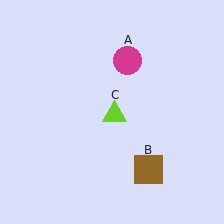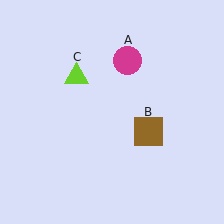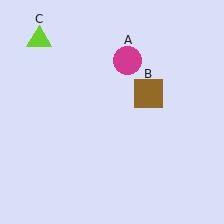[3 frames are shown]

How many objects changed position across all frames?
2 objects changed position: brown square (object B), lime triangle (object C).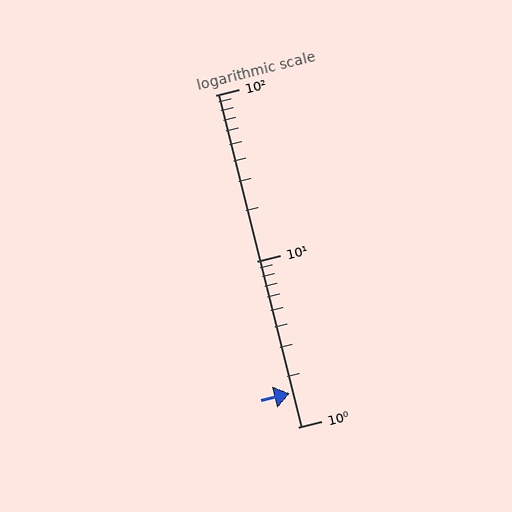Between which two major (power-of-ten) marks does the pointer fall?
The pointer is between 1 and 10.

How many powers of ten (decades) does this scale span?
The scale spans 2 decades, from 1 to 100.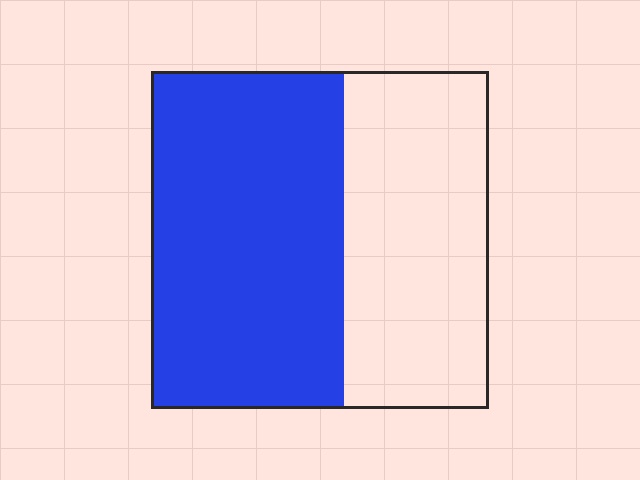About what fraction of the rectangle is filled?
About three fifths (3/5).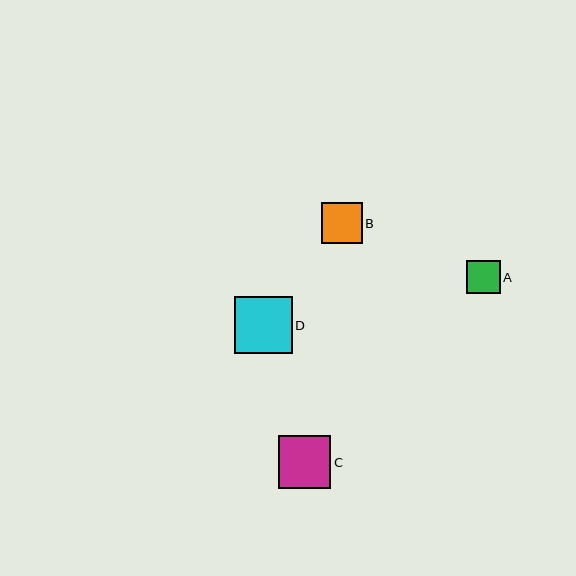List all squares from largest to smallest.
From largest to smallest: D, C, B, A.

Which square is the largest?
Square D is the largest with a size of approximately 57 pixels.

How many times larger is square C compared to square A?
Square C is approximately 1.6 times the size of square A.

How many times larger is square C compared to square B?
Square C is approximately 1.3 times the size of square B.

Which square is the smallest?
Square A is the smallest with a size of approximately 33 pixels.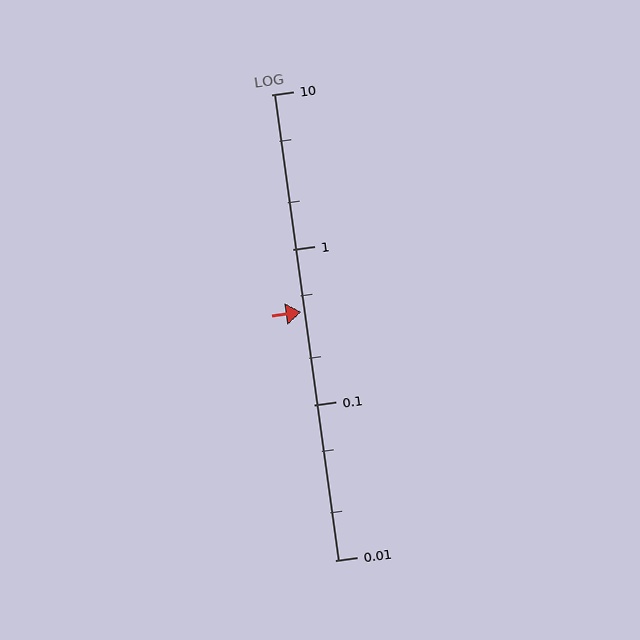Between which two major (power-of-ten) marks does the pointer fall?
The pointer is between 0.1 and 1.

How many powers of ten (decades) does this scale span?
The scale spans 3 decades, from 0.01 to 10.